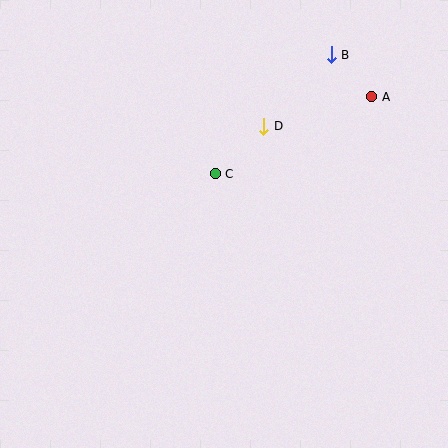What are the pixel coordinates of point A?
Point A is at (372, 97).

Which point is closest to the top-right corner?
Point A is closest to the top-right corner.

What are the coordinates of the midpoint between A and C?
The midpoint between A and C is at (294, 135).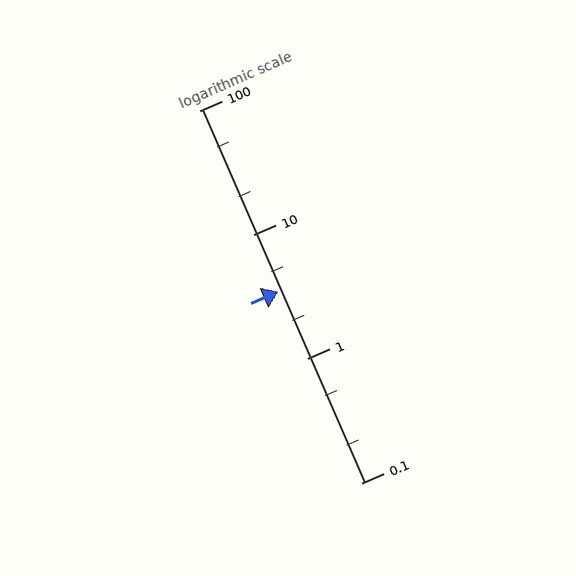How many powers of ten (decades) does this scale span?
The scale spans 3 decades, from 0.1 to 100.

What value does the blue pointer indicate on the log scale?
The pointer indicates approximately 3.5.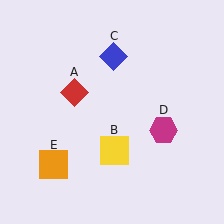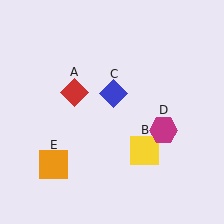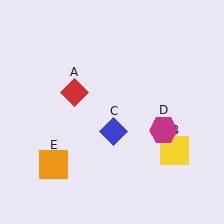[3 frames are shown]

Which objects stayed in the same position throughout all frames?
Red diamond (object A) and magenta hexagon (object D) and orange square (object E) remained stationary.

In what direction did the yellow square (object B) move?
The yellow square (object B) moved right.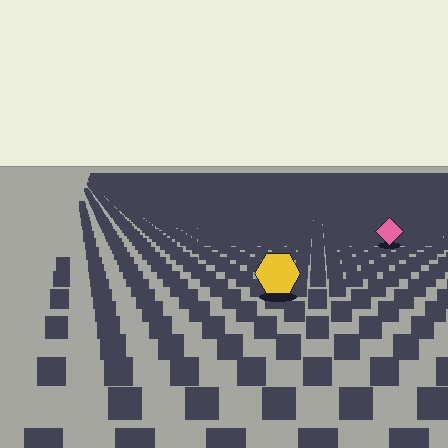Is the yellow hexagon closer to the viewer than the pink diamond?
Yes. The yellow hexagon is closer — you can tell from the texture gradient: the ground texture is coarser near it.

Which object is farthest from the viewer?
The pink diamond is farthest from the viewer. It appears smaller and the ground texture around it is denser.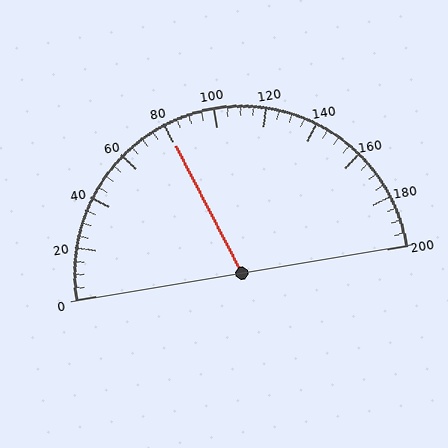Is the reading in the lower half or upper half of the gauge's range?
The reading is in the lower half of the range (0 to 200).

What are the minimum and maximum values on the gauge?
The gauge ranges from 0 to 200.